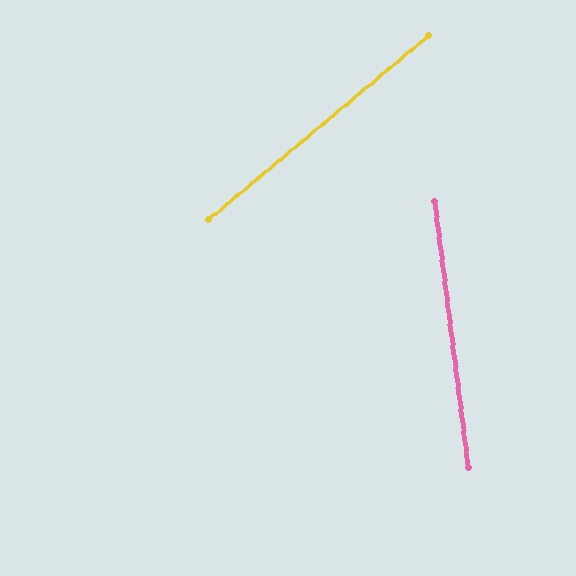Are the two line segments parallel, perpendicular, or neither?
Neither parallel nor perpendicular — they differ by about 57°.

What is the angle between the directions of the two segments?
Approximately 57 degrees.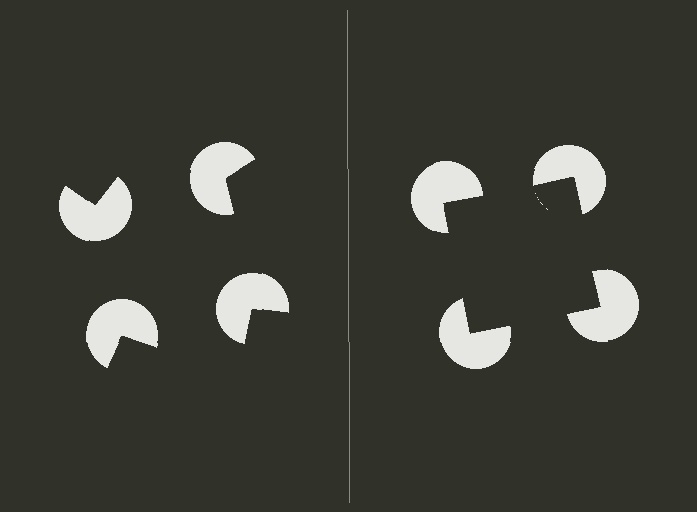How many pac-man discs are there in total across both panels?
8 — 4 on each side.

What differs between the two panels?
The pac-man discs are positioned identically on both sides; only the wedge orientations differ. On the right they align to a square; on the left they are misaligned.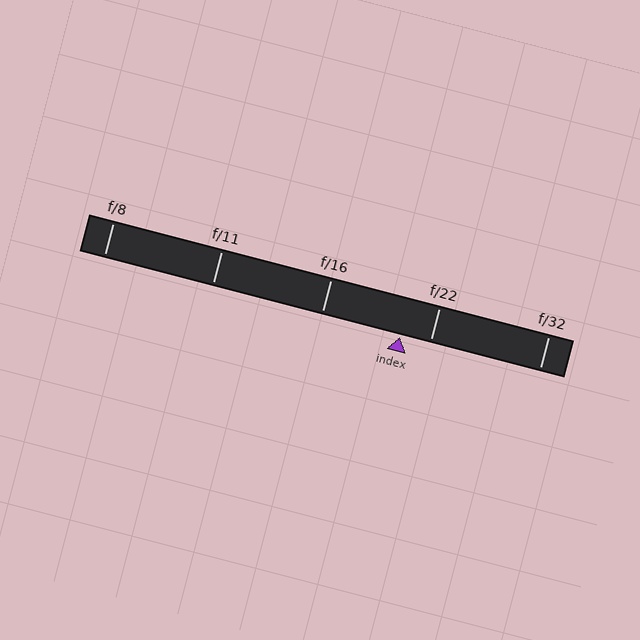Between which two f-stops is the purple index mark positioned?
The index mark is between f/16 and f/22.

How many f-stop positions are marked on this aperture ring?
There are 5 f-stop positions marked.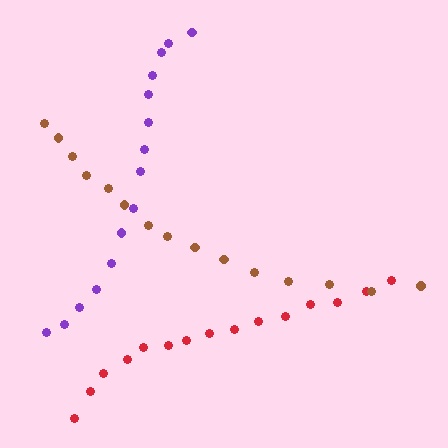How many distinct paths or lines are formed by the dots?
There are 3 distinct paths.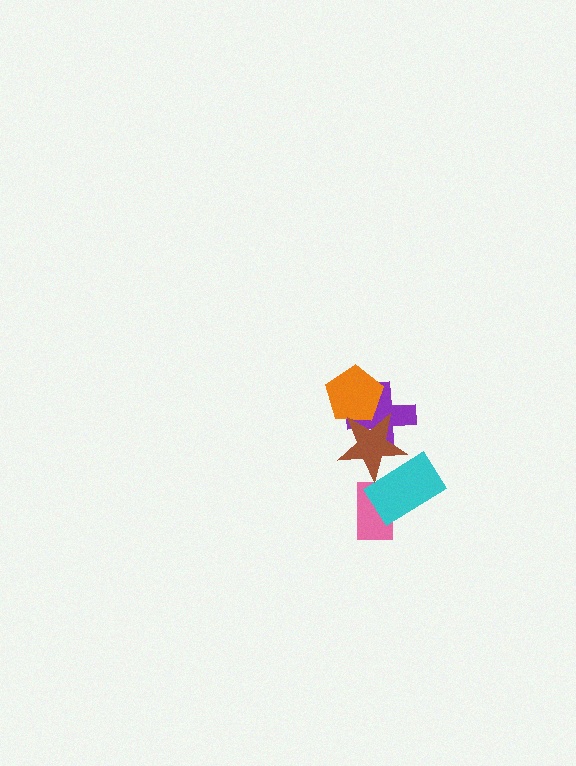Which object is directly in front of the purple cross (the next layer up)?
The orange pentagon is directly in front of the purple cross.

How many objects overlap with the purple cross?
2 objects overlap with the purple cross.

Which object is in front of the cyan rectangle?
The brown star is in front of the cyan rectangle.